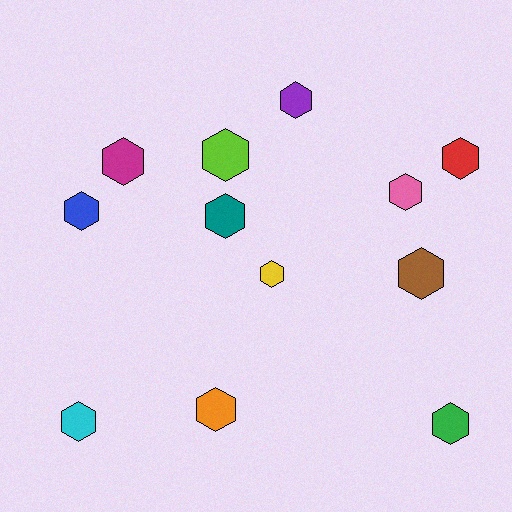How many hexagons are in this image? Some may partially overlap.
There are 12 hexagons.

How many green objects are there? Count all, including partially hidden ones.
There is 1 green object.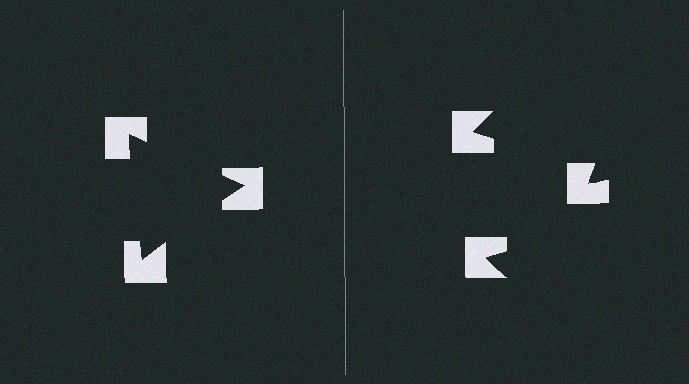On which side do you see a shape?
An illusory triangle appears on the left side. On the right side the wedge cuts are rotated, so no coherent shape forms.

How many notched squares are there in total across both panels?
6 — 3 on each side.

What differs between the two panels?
The notched squares are positioned identically on both sides; only the wedge orientations differ. On the left they align to a triangle; on the right they are misaligned.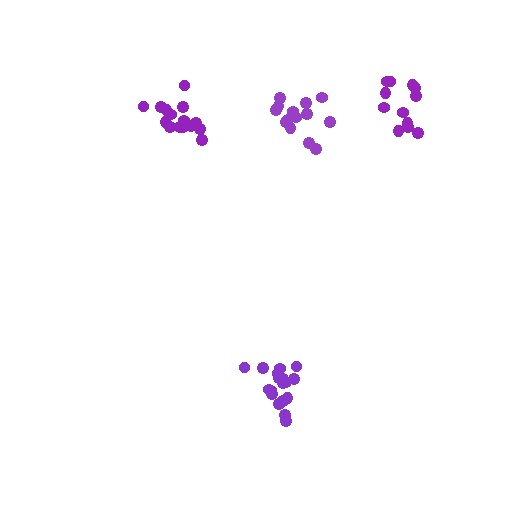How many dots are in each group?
Group 1: 17 dots, Group 2: 14 dots, Group 3: 12 dots, Group 4: 18 dots (61 total).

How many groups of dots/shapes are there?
There are 4 groups.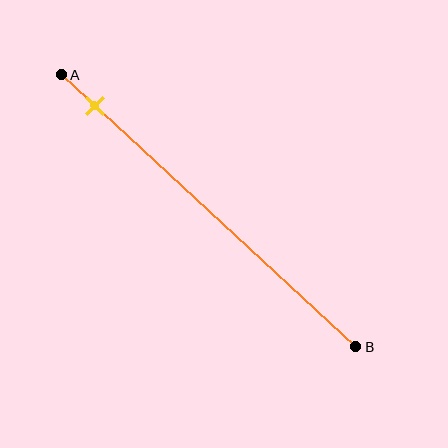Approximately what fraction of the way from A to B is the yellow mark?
The yellow mark is approximately 10% of the way from A to B.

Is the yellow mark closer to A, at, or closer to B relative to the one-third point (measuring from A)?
The yellow mark is closer to point A than the one-third point of segment AB.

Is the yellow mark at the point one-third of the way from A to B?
No, the mark is at about 10% from A, not at the 33% one-third point.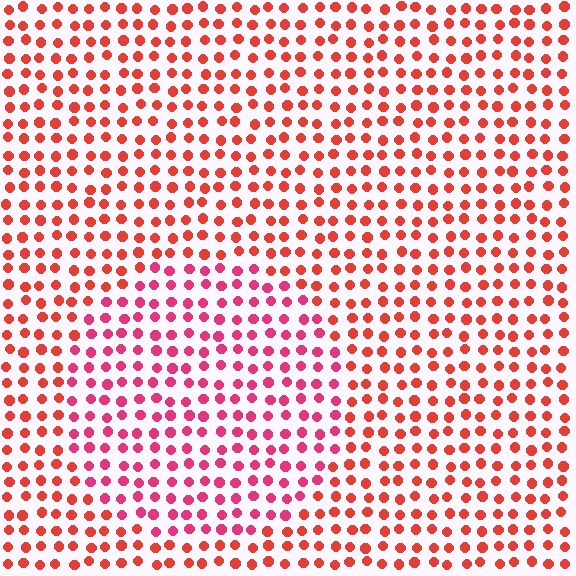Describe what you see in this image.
The image is filled with small red elements in a uniform arrangement. A circle-shaped region is visible where the elements are tinted to a slightly different hue, forming a subtle color boundary.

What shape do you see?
I see a circle.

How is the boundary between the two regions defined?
The boundary is defined purely by a slight shift in hue (about 30 degrees). Spacing, size, and orientation are identical on both sides.